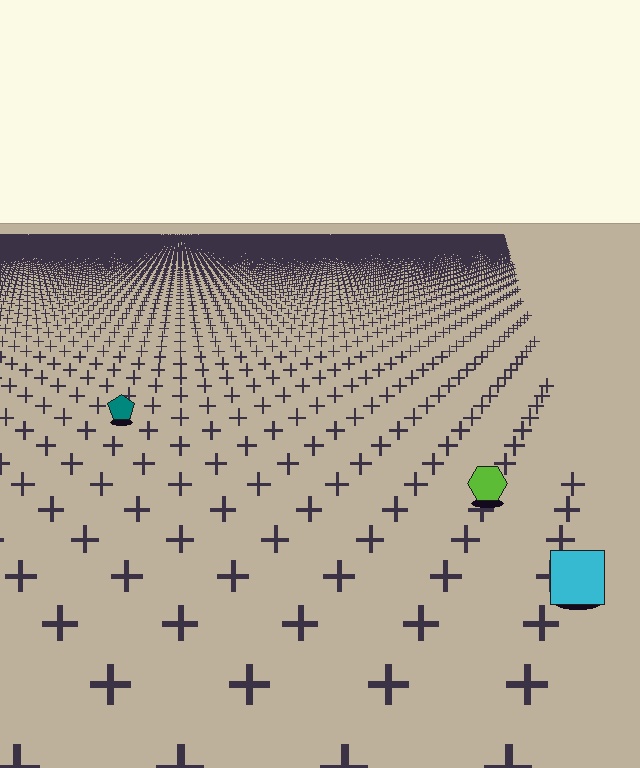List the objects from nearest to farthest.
From nearest to farthest: the cyan square, the lime hexagon, the teal pentagon.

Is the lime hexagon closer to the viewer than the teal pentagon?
Yes. The lime hexagon is closer — you can tell from the texture gradient: the ground texture is coarser near it.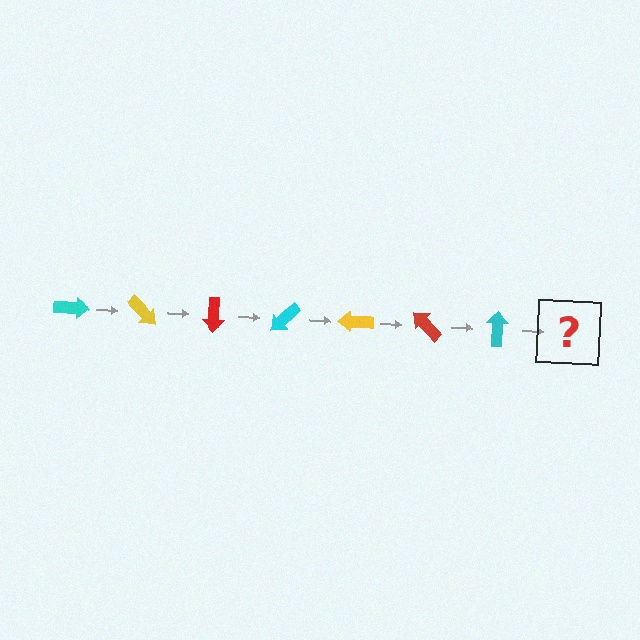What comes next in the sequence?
The next element should be a yellow arrow, rotated 315 degrees from the start.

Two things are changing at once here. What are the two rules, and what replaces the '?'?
The two rules are that it rotates 45 degrees each step and the color cycles through cyan, yellow, and red. The '?' should be a yellow arrow, rotated 315 degrees from the start.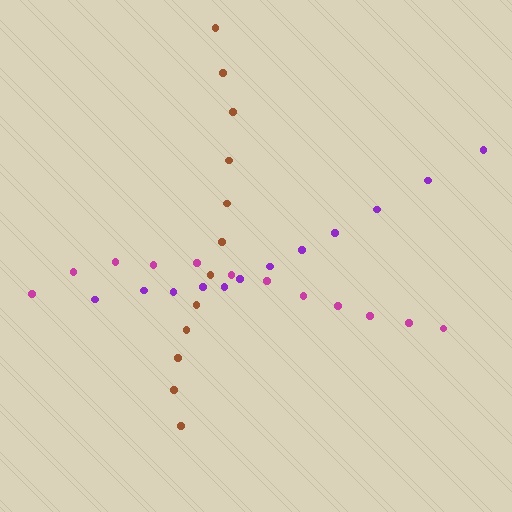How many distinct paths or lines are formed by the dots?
There are 3 distinct paths.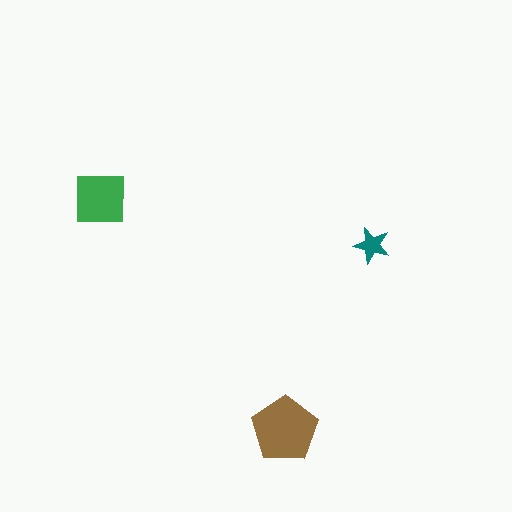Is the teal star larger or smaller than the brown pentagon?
Smaller.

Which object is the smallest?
The teal star.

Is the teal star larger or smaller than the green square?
Smaller.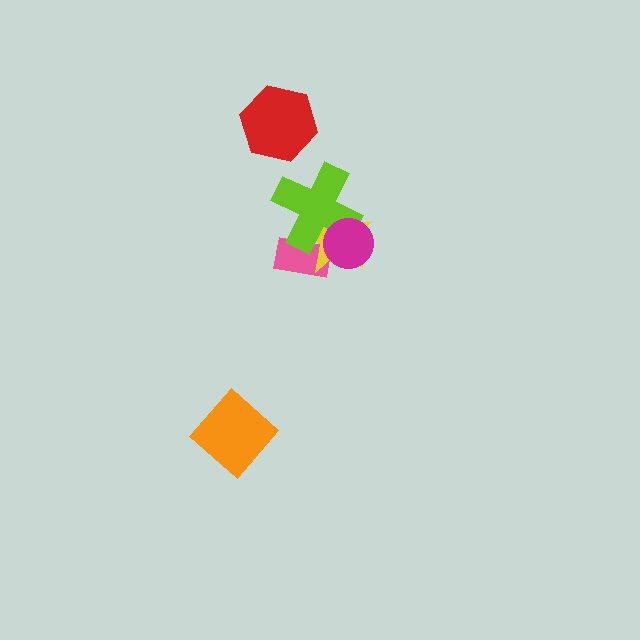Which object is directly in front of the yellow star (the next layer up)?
The lime cross is directly in front of the yellow star.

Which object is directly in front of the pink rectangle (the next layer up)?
The yellow star is directly in front of the pink rectangle.